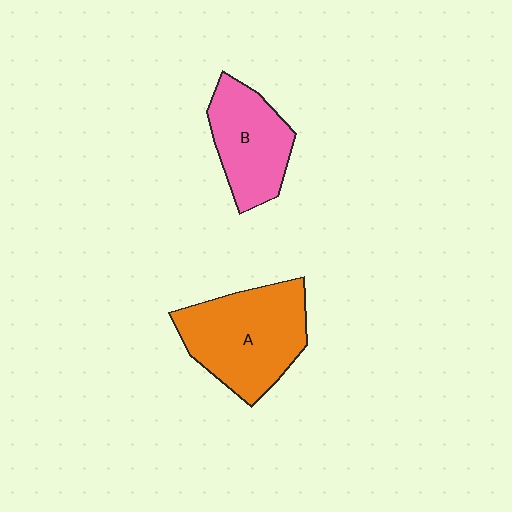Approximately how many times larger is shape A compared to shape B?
Approximately 1.4 times.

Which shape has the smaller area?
Shape B (pink).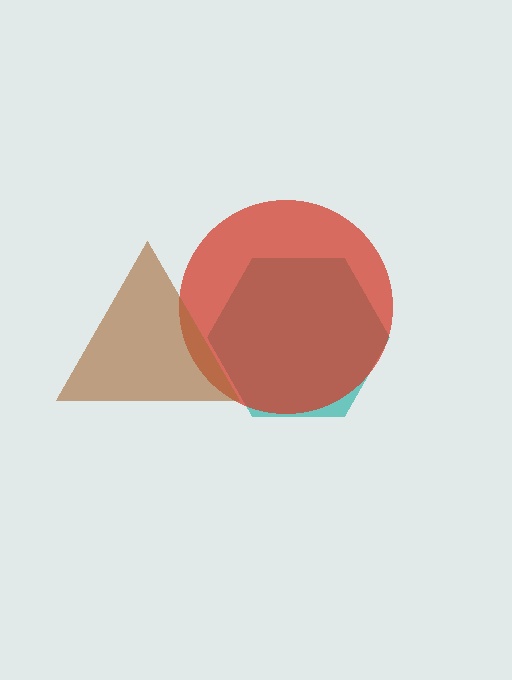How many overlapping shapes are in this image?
There are 3 overlapping shapes in the image.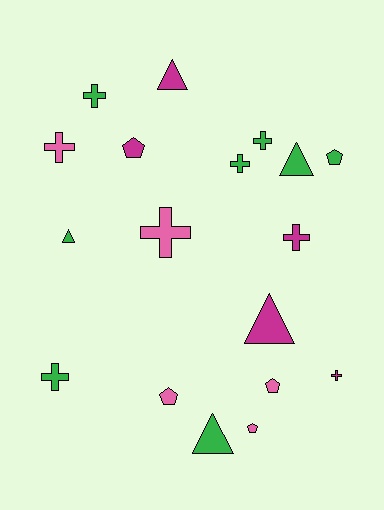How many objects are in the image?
There are 18 objects.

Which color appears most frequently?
Green, with 8 objects.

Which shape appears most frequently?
Cross, with 8 objects.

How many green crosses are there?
There are 4 green crosses.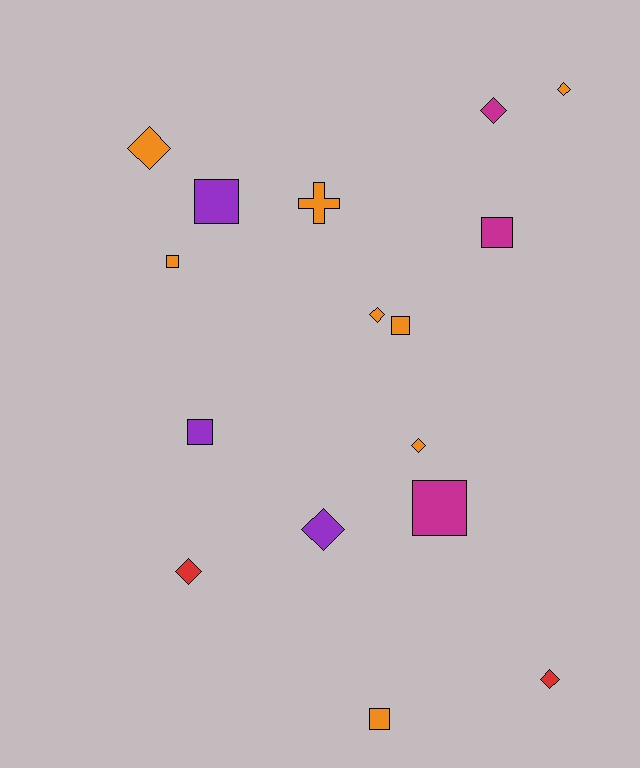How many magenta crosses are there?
There are no magenta crosses.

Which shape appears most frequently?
Diamond, with 8 objects.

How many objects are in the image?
There are 16 objects.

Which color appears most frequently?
Orange, with 8 objects.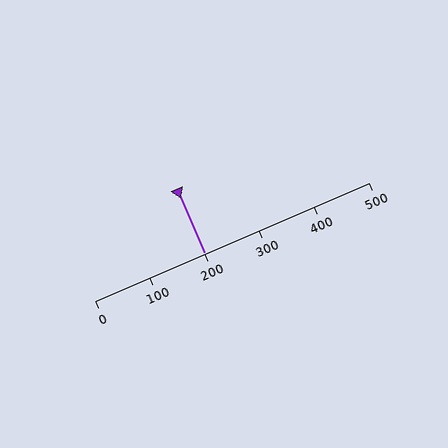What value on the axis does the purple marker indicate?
The marker indicates approximately 200.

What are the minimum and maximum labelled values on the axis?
The axis runs from 0 to 500.